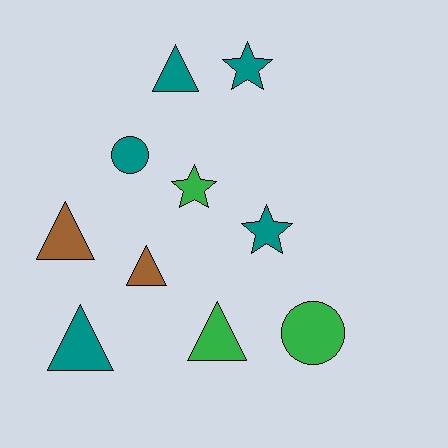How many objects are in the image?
There are 10 objects.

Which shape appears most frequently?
Triangle, with 5 objects.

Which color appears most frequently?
Teal, with 5 objects.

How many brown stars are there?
There are no brown stars.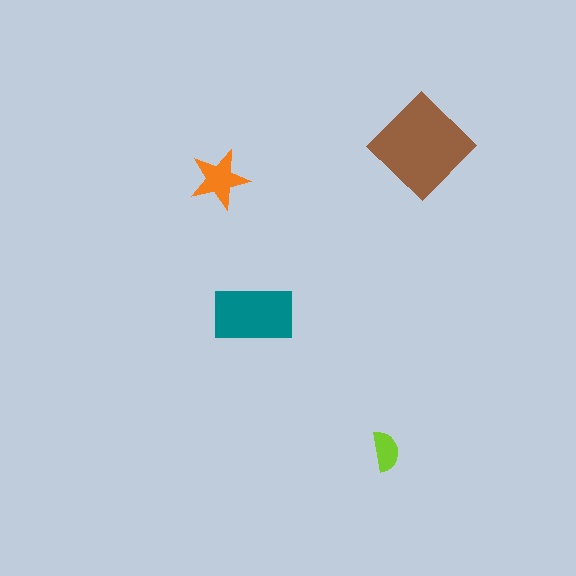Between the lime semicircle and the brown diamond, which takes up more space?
The brown diamond.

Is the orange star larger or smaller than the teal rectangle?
Smaller.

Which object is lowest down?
The lime semicircle is bottommost.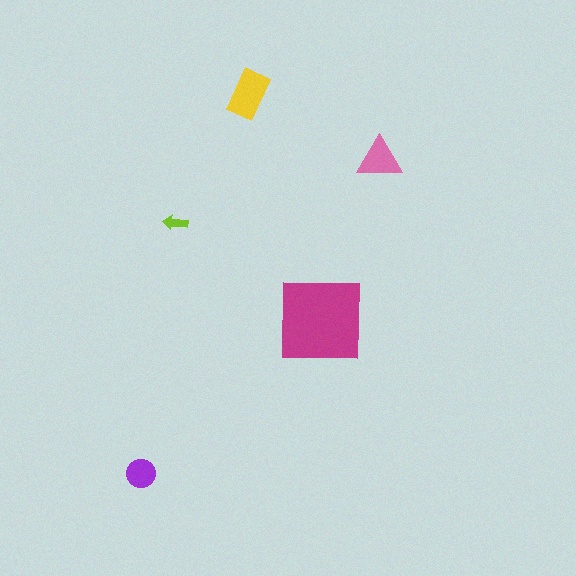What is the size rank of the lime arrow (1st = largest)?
5th.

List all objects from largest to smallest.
The magenta square, the yellow rectangle, the pink triangle, the purple circle, the lime arrow.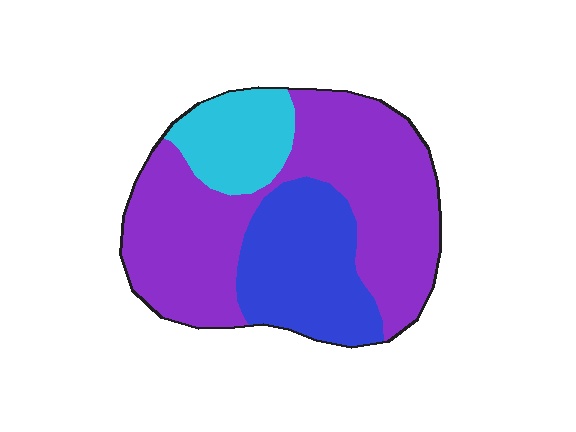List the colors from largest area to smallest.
From largest to smallest: purple, blue, cyan.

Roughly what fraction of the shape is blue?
Blue covers about 25% of the shape.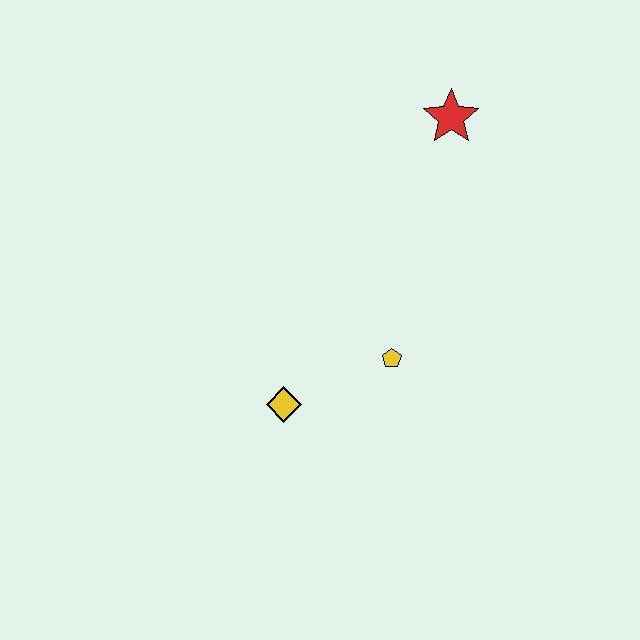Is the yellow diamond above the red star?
No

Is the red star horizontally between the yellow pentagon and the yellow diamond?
No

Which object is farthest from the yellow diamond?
The red star is farthest from the yellow diamond.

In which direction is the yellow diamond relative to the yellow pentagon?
The yellow diamond is to the left of the yellow pentagon.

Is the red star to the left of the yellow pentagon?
No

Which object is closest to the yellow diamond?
The yellow pentagon is closest to the yellow diamond.